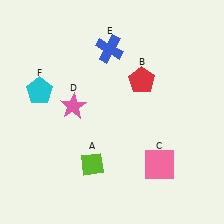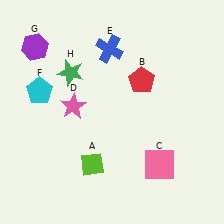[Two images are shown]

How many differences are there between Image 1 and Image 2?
There are 2 differences between the two images.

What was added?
A purple hexagon (G), a green star (H) were added in Image 2.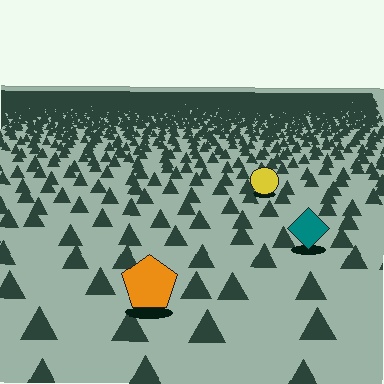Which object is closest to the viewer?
The orange pentagon is closest. The texture marks near it are larger and more spread out.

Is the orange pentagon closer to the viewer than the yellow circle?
Yes. The orange pentagon is closer — you can tell from the texture gradient: the ground texture is coarser near it.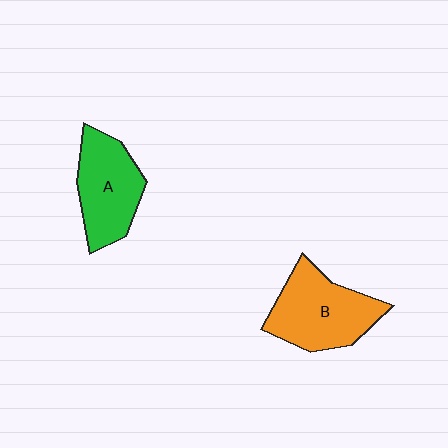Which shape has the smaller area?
Shape A (green).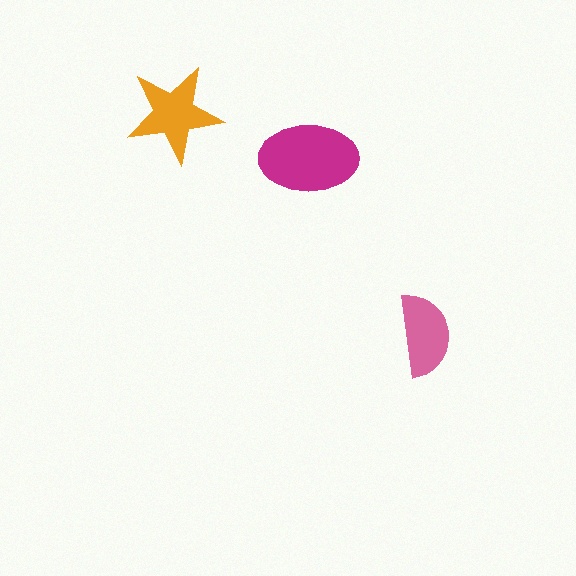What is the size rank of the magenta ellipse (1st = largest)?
1st.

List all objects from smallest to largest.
The pink semicircle, the orange star, the magenta ellipse.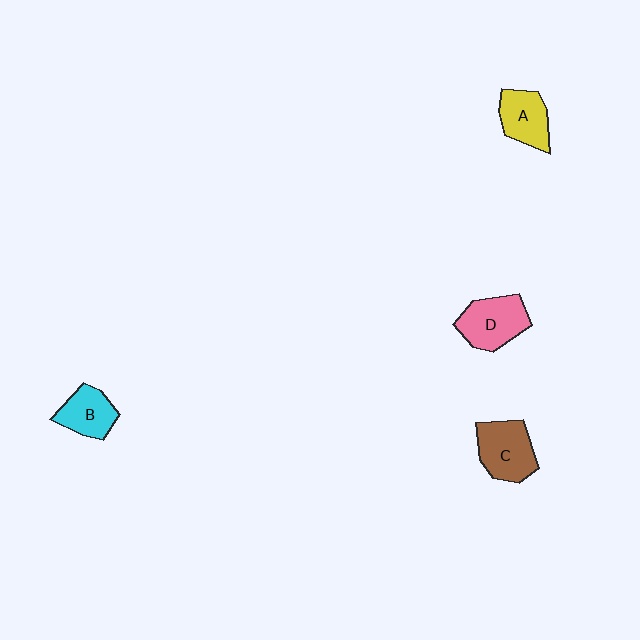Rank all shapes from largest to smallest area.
From largest to smallest: C (brown), D (pink), A (yellow), B (cyan).